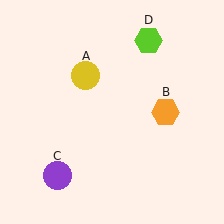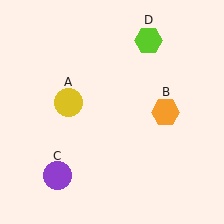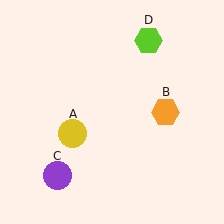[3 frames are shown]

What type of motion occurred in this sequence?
The yellow circle (object A) rotated counterclockwise around the center of the scene.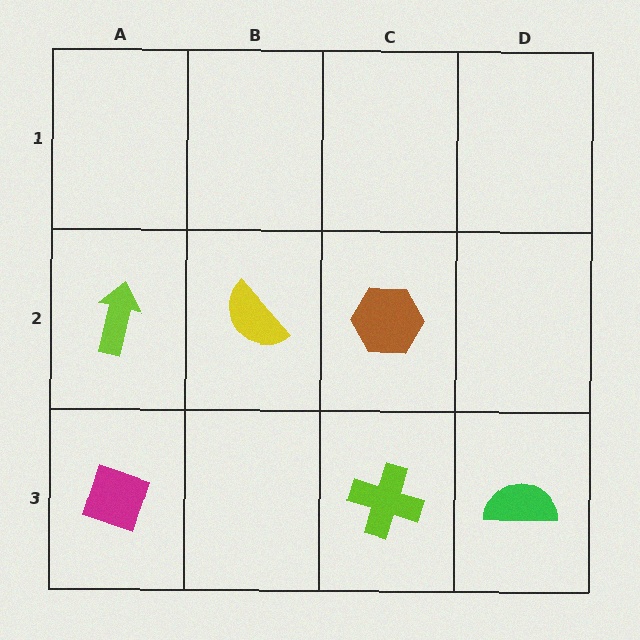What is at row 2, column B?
A yellow semicircle.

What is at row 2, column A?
A lime arrow.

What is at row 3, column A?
A magenta diamond.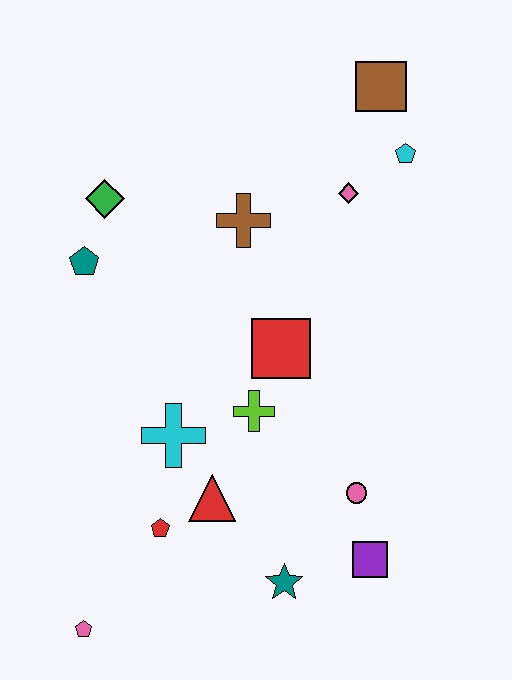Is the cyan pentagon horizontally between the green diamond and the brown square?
No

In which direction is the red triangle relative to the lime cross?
The red triangle is below the lime cross.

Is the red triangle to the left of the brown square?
Yes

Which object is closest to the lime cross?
The red square is closest to the lime cross.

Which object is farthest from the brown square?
The pink pentagon is farthest from the brown square.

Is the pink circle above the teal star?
Yes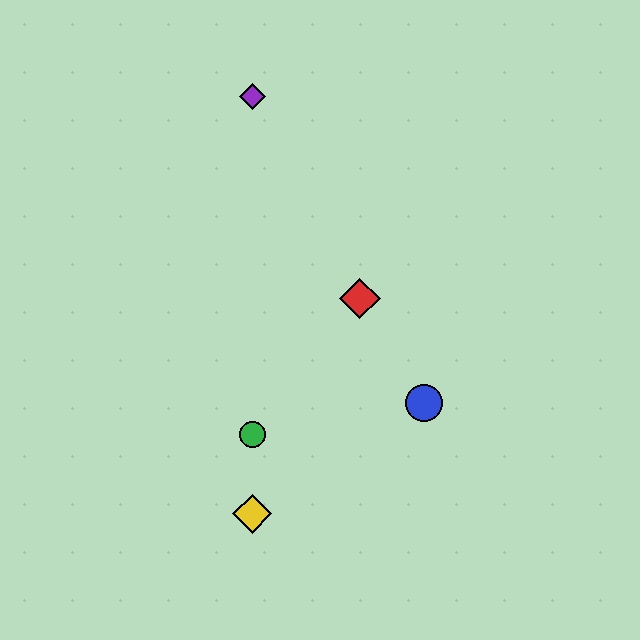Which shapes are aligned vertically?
The green circle, the yellow diamond, the purple diamond are aligned vertically.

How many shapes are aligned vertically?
3 shapes (the green circle, the yellow diamond, the purple diamond) are aligned vertically.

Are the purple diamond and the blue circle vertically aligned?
No, the purple diamond is at x≈252 and the blue circle is at x≈424.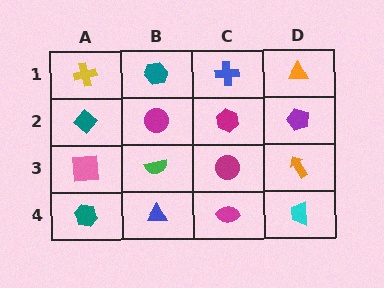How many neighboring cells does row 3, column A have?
3.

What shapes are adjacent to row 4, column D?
An orange arrow (row 3, column D), a magenta ellipse (row 4, column C).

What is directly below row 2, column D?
An orange arrow.